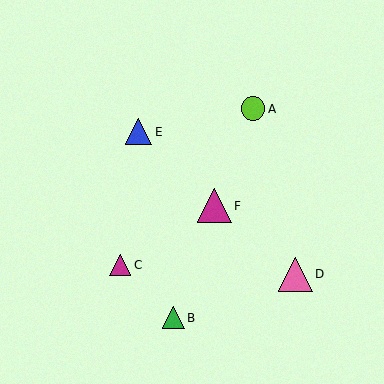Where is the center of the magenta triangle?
The center of the magenta triangle is at (214, 206).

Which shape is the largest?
The magenta triangle (labeled F) is the largest.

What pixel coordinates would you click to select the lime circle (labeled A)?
Click at (253, 109) to select the lime circle A.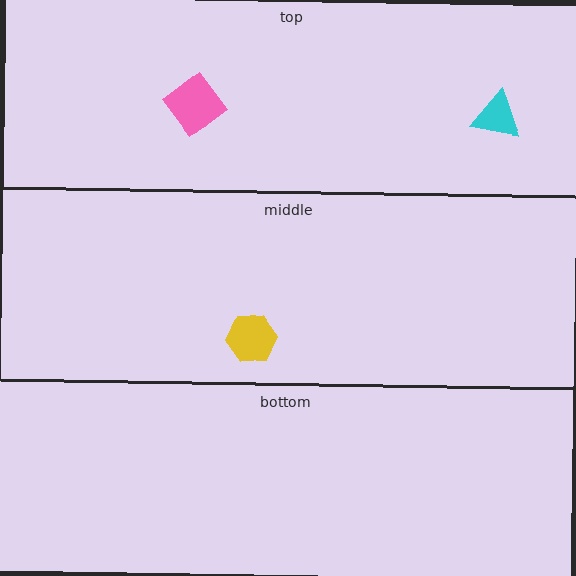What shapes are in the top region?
The cyan triangle, the pink diamond.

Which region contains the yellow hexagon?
The middle region.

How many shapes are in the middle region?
1.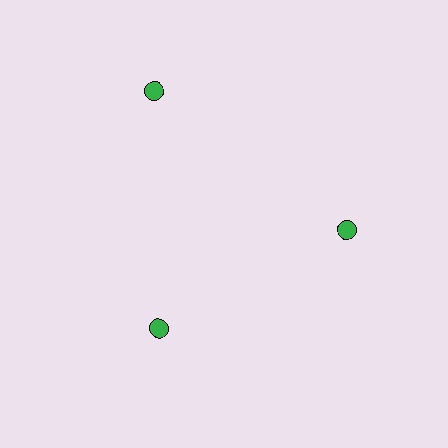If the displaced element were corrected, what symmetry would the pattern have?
It would have 3-fold rotational symmetry — the pattern would map onto itself every 120 degrees.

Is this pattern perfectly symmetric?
No. The 3 green circles are arranged in a ring, but one element near the 11 o'clock position is pushed outward from the center, breaking the 3-fold rotational symmetry.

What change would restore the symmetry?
The symmetry would be restored by moving it inward, back onto the ring so that all 3 circles sit at equal angles and equal distance from the center.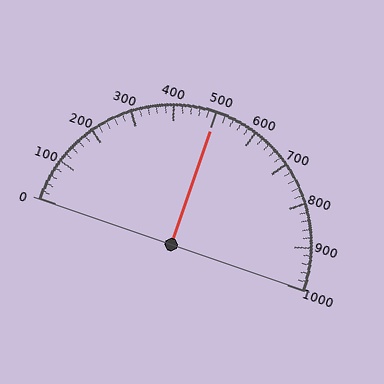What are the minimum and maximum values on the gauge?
The gauge ranges from 0 to 1000.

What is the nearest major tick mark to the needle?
The nearest major tick mark is 500.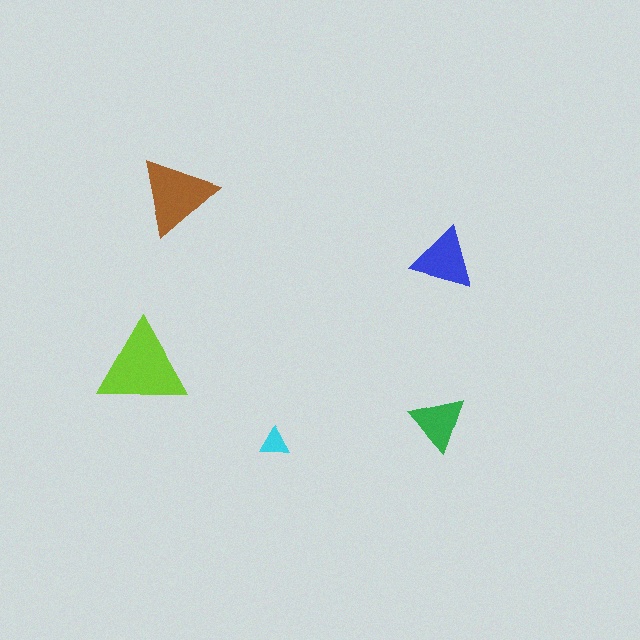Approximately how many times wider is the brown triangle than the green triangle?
About 1.5 times wider.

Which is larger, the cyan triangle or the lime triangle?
The lime one.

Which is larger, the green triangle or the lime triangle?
The lime one.